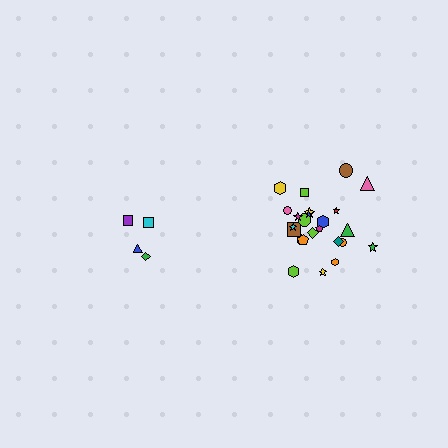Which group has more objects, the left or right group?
The right group.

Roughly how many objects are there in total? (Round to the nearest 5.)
Roughly 30 objects in total.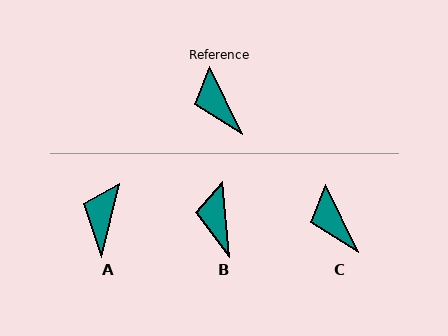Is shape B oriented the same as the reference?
No, it is off by about 21 degrees.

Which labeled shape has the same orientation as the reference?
C.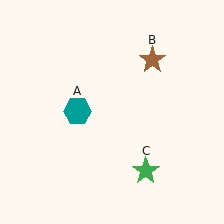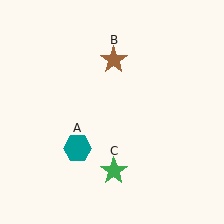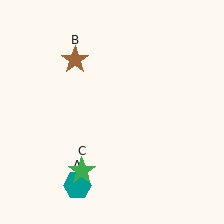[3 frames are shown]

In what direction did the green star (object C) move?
The green star (object C) moved left.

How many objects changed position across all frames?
3 objects changed position: teal hexagon (object A), brown star (object B), green star (object C).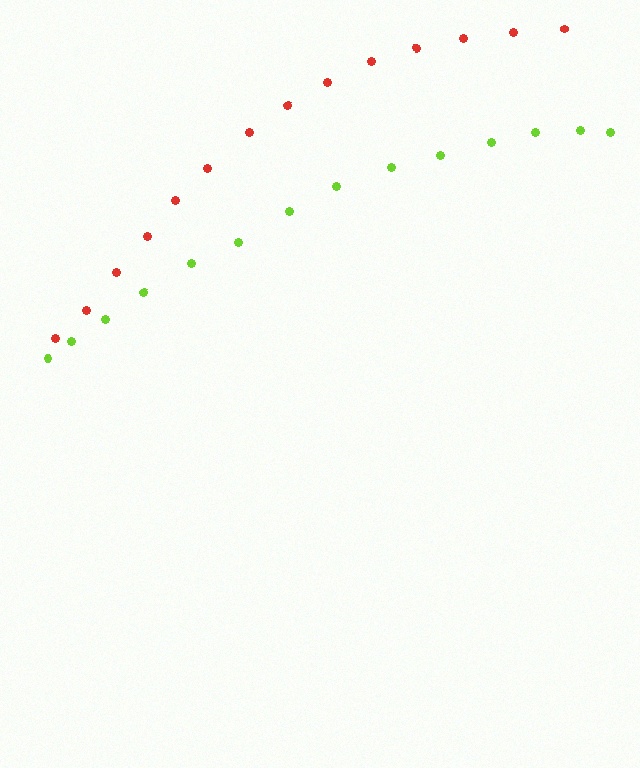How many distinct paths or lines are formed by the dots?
There are 2 distinct paths.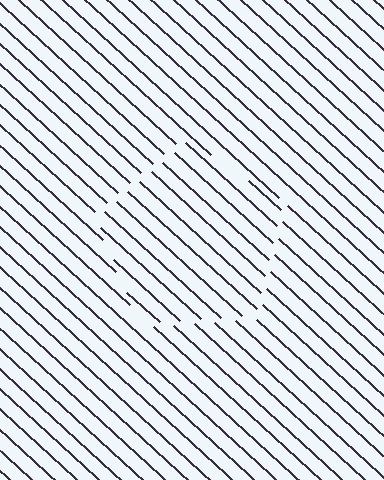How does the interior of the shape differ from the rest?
The interior of the shape contains the same grating, shifted by half a period — the contour is defined by the phase discontinuity where line-ends from the inner and outer gratings abut.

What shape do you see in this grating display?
An illusory pentagon. The interior of the shape contains the same grating, shifted by half a period — the contour is defined by the phase discontinuity where line-ends from the inner and outer gratings abut.